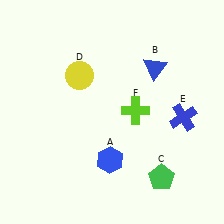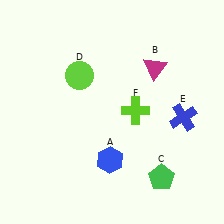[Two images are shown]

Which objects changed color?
B changed from blue to magenta. D changed from yellow to lime.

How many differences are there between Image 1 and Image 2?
There are 2 differences between the two images.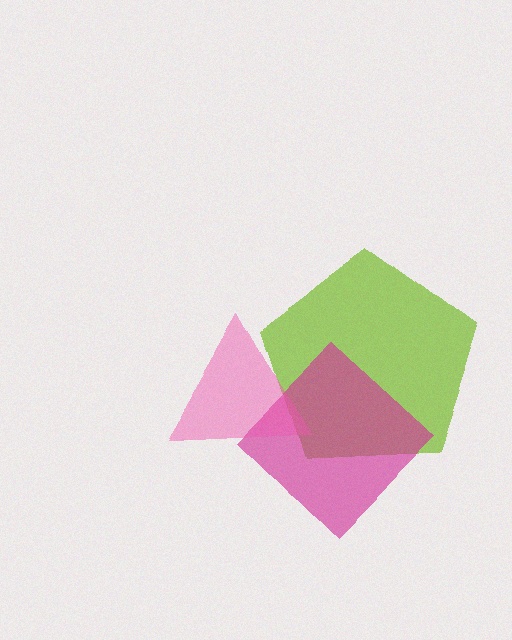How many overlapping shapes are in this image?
There are 3 overlapping shapes in the image.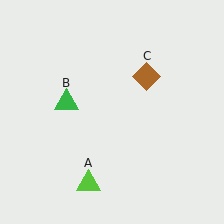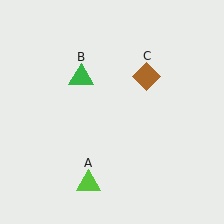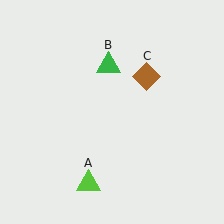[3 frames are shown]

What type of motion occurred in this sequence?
The green triangle (object B) rotated clockwise around the center of the scene.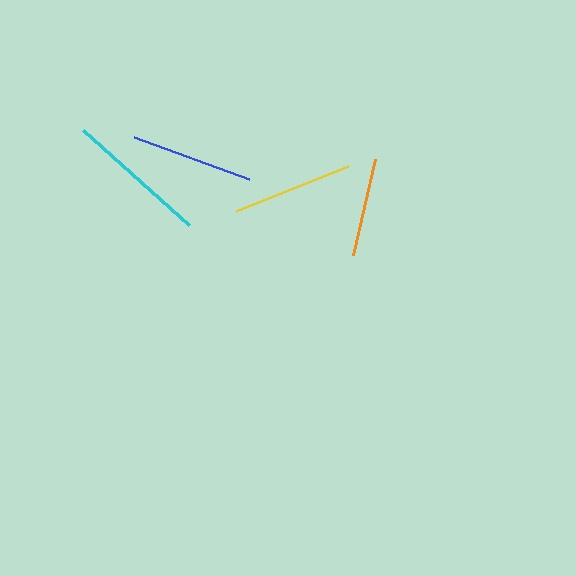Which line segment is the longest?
The cyan line is the longest at approximately 142 pixels.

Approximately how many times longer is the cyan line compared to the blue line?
The cyan line is approximately 1.2 times the length of the blue line.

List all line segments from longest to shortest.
From longest to shortest: cyan, blue, yellow, orange.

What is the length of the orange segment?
The orange segment is approximately 99 pixels long.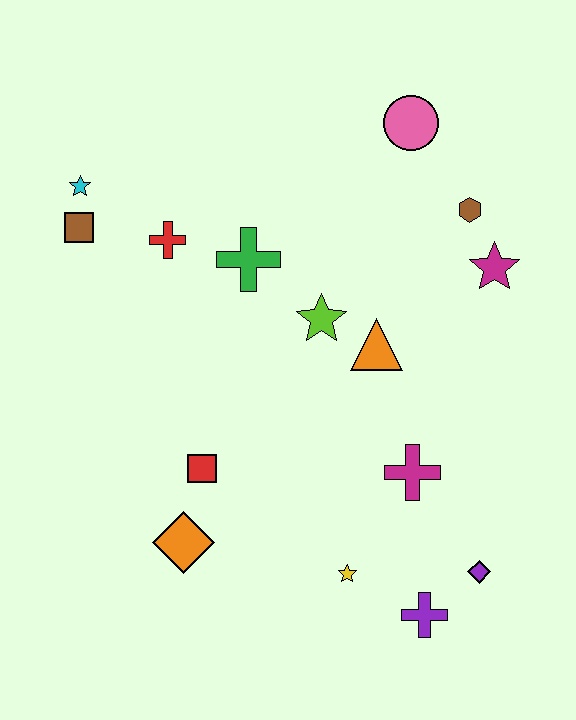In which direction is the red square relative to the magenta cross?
The red square is to the left of the magenta cross.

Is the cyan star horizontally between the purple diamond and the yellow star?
No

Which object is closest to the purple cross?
The purple diamond is closest to the purple cross.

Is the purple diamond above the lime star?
No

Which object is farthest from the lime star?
The purple cross is farthest from the lime star.